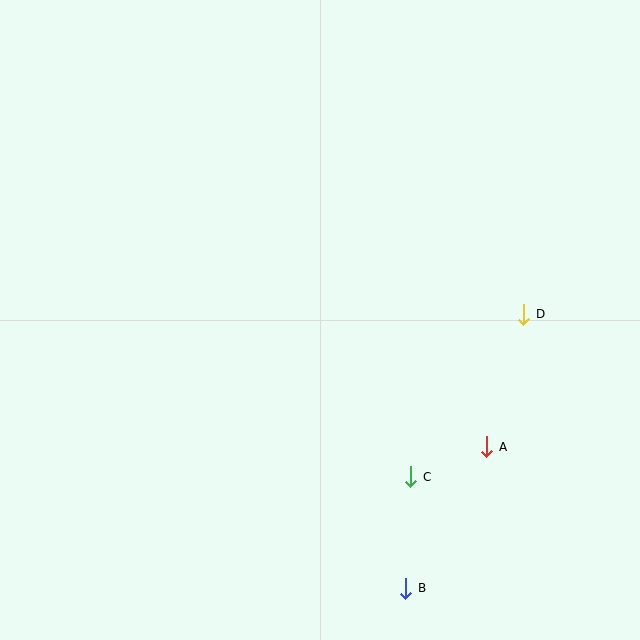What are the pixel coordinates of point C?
Point C is at (411, 477).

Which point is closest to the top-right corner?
Point D is closest to the top-right corner.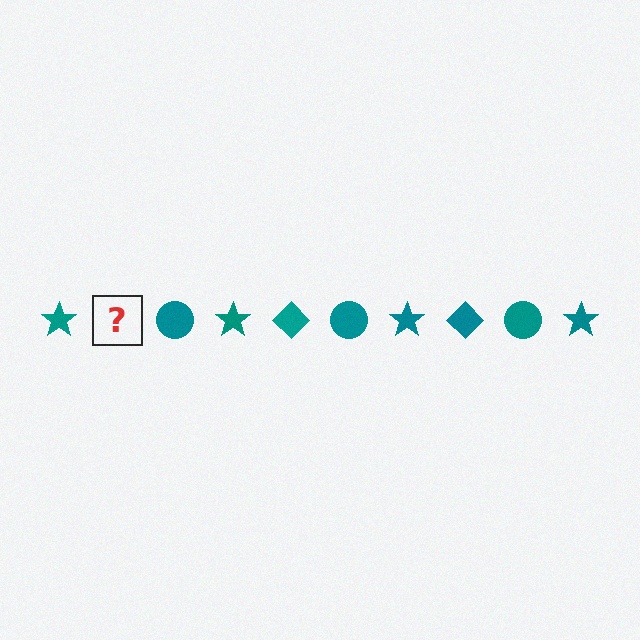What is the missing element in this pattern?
The missing element is a teal diamond.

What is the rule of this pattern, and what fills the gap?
The rule is that the pattern cycles through star, diamond, circle shapes in teal. The gap should be filled with a teal diamond.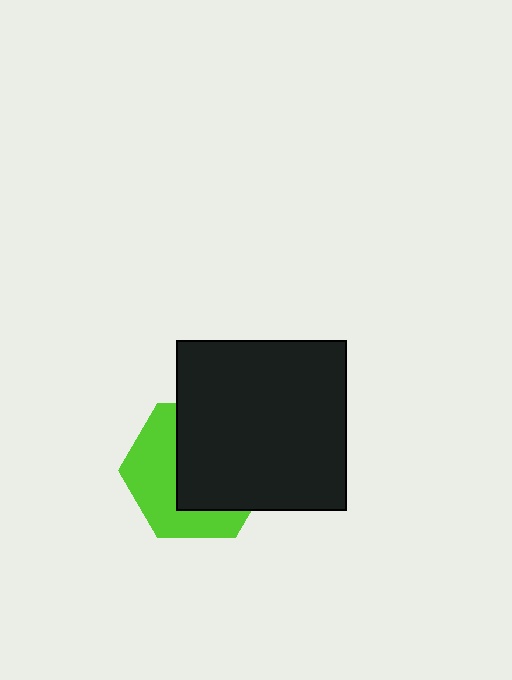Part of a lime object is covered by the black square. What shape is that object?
It is a hexagon.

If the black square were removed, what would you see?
You would see the complete lime hexagon.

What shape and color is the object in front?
The object in front is a black square.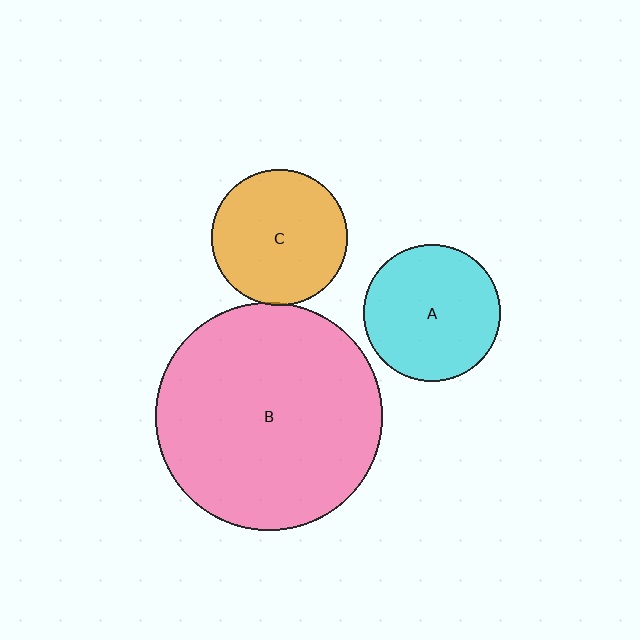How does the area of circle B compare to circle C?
Approximately 2.8 times.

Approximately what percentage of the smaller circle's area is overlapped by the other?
Approximately 5%.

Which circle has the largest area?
Circle B (pink).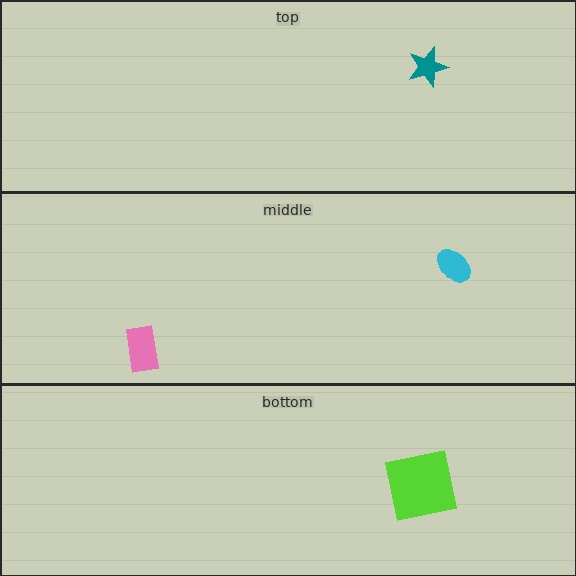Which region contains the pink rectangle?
The middle region.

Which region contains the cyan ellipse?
The middle region.